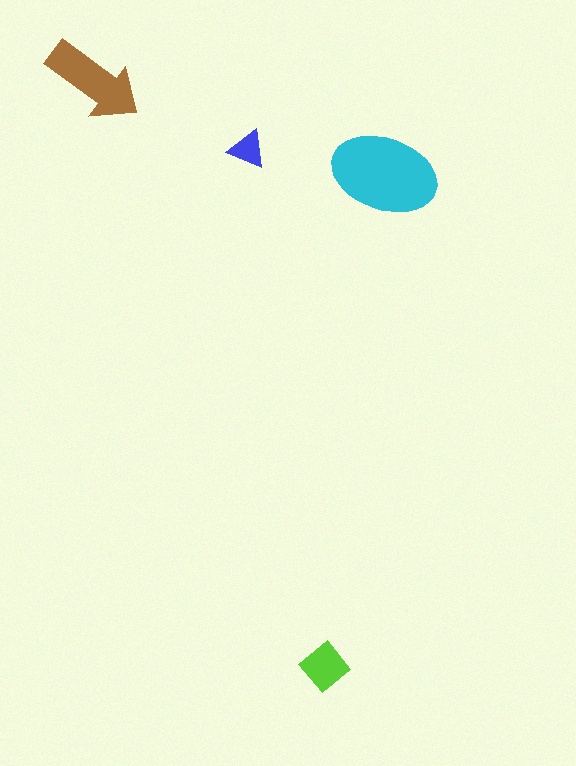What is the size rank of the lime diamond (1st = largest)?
3rd.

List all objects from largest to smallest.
The cyan ellipse, the brown arrow, the lime diamond, the blue triangle.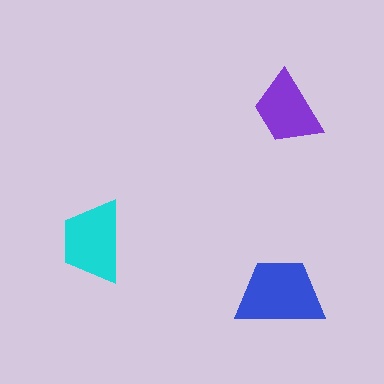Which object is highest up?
The purple trapezoid is topmost.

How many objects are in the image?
There are 3 objects in the image.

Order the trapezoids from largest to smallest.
the blue one, the cyan one, the purple one.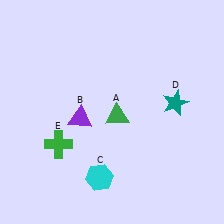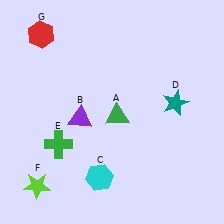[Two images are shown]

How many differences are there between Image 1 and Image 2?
There are 2 differences between the two images.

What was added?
A lime star (F), a red hexagon (G) were added in Image 2.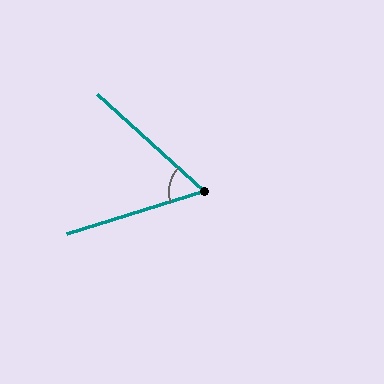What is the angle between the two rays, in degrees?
Approximately 59 degrees.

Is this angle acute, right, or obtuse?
It is acute.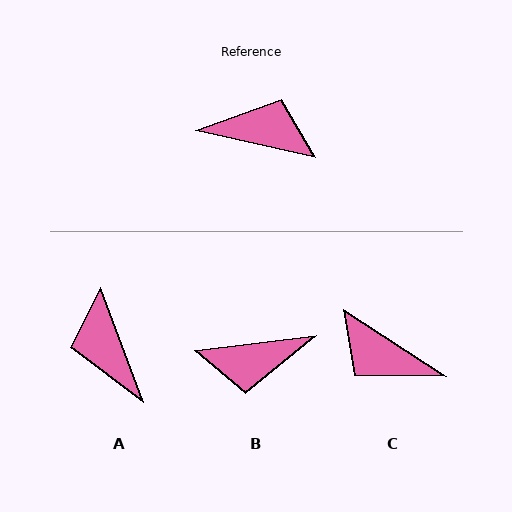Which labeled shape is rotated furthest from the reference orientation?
B, about 160 degrees away.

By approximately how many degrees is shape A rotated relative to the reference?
Approximately 123 degrees counter-clockwise.